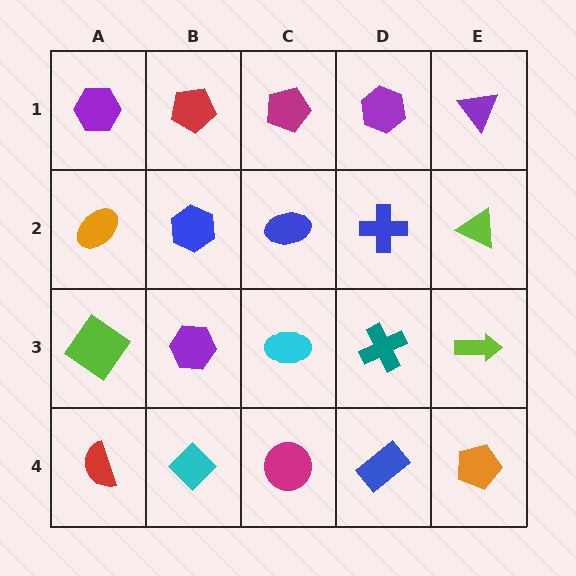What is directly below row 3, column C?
A magenta circle.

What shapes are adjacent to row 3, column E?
A lime triangle (row 2, column E), an orange pentagon (row 4, column E), a teal cross (row 3, column D).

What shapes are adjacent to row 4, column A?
A lime diamond (row 3, column A), a cyan diamond (row 4, column B).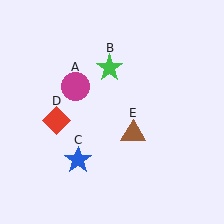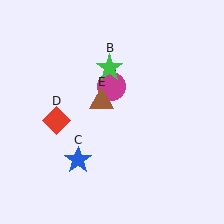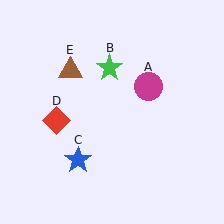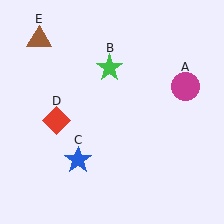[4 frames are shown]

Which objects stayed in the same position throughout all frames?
Green star (object B) and blue star (object C) and red diamond (object D) remained stationary.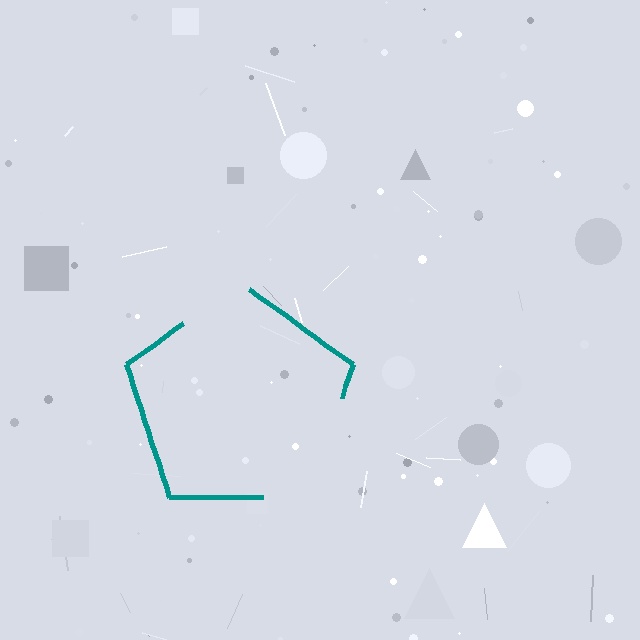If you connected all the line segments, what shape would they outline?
They would outline a pentagon.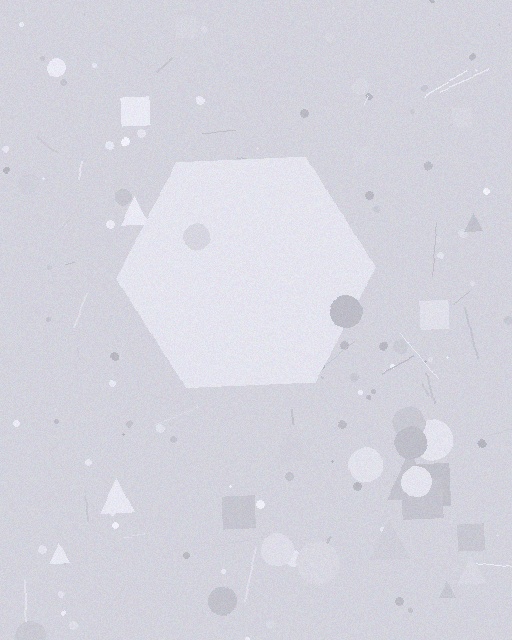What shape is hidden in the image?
A hexagon is hidden in the image.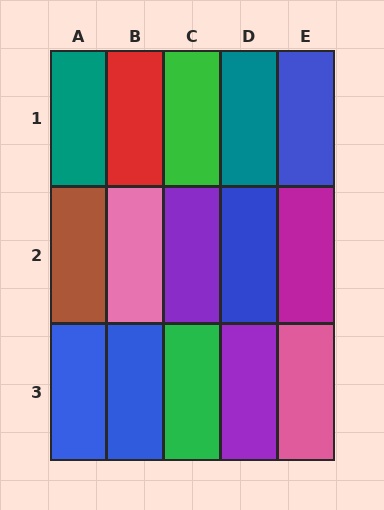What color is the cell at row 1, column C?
Green.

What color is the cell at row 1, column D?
Teal.